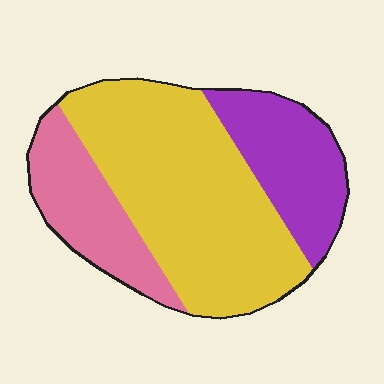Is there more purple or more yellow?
Yellow.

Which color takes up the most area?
Yellow, at roughly 55%.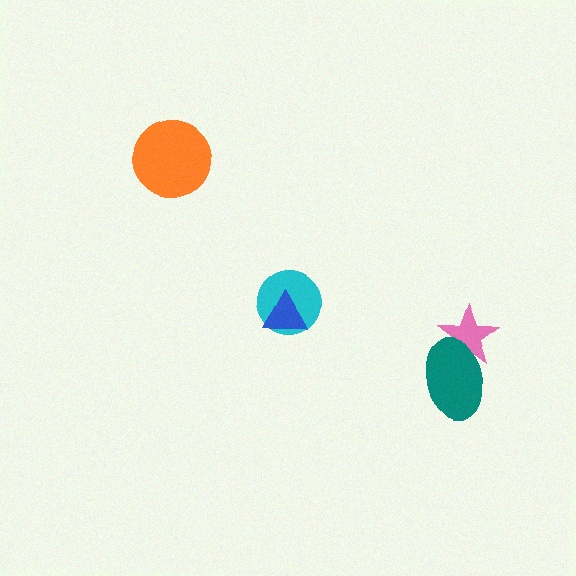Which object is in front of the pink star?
The teal ellipse is in front of the pink star.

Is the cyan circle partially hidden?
Yes, it is partially covered by another shape.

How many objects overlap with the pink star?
1 object overlaps with the pink star.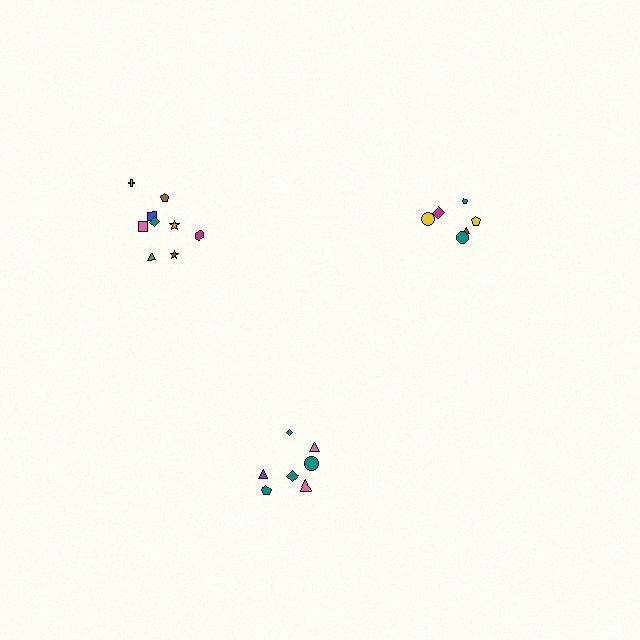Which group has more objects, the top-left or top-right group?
The top-left group.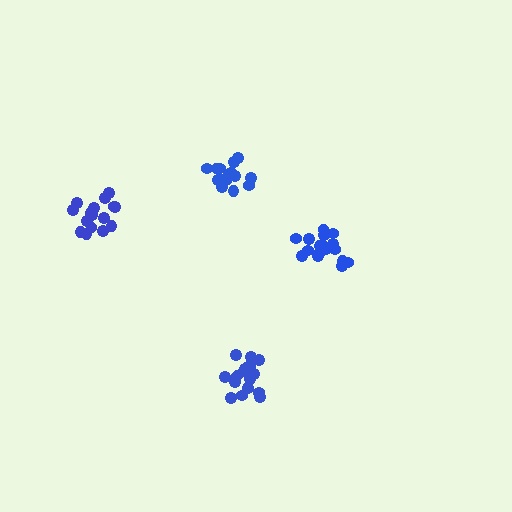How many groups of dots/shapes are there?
There are 4 groups.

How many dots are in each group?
Group 1: 18 dots, Group 2: 15 dots, Group 3: 18 dots, Group 4: 16 dots (67 total).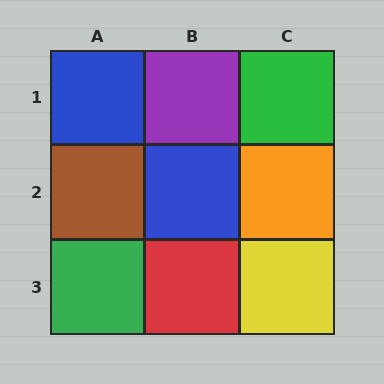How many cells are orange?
1 cell is orange.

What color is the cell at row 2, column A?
Brown.